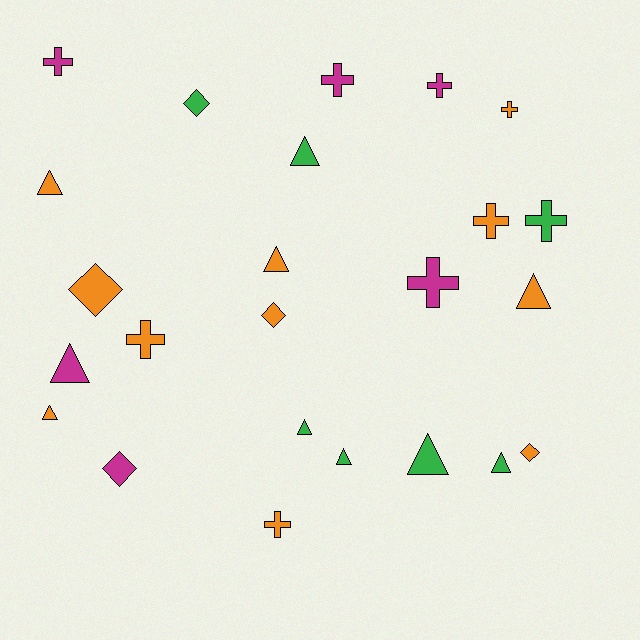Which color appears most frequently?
Orange, with 11 objects.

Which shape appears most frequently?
Triangle, with 10 objects.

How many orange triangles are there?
There are 4 orange triangles.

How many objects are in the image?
There are 24 objects.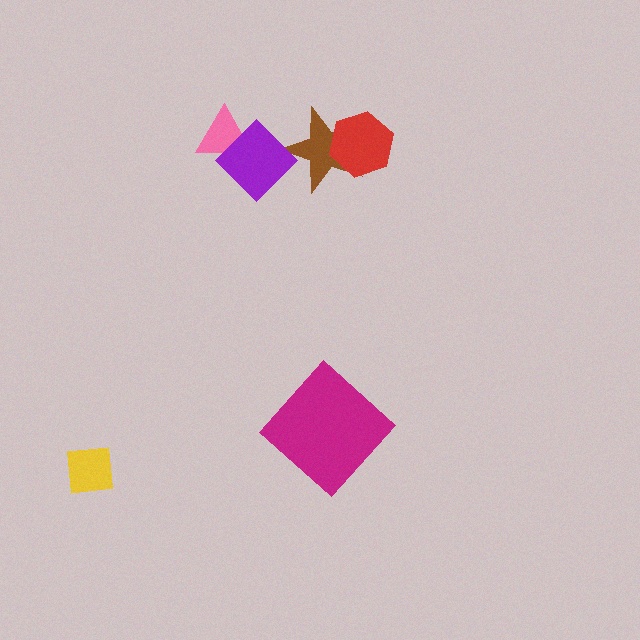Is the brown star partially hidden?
Yes, it is partially covered by another shape.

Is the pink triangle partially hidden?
Yes, it is partially covered by another shape.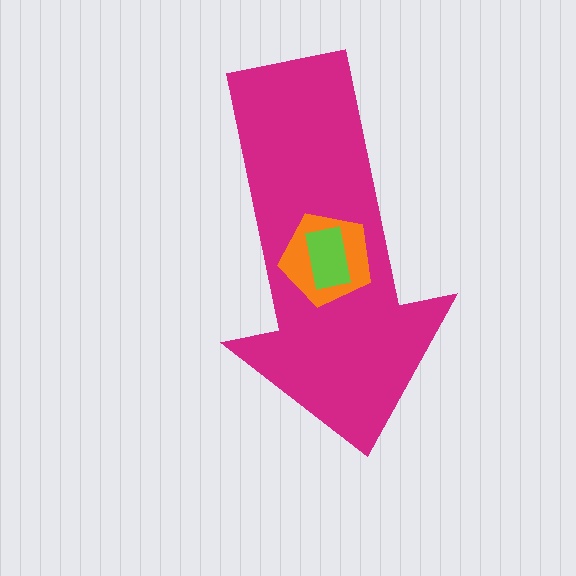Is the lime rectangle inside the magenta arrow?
Yes.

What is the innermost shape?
The lime rectangle.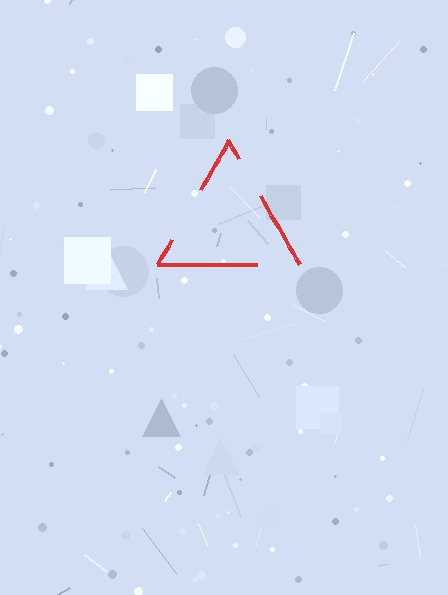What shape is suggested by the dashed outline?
The dashed outline suggests a triangle.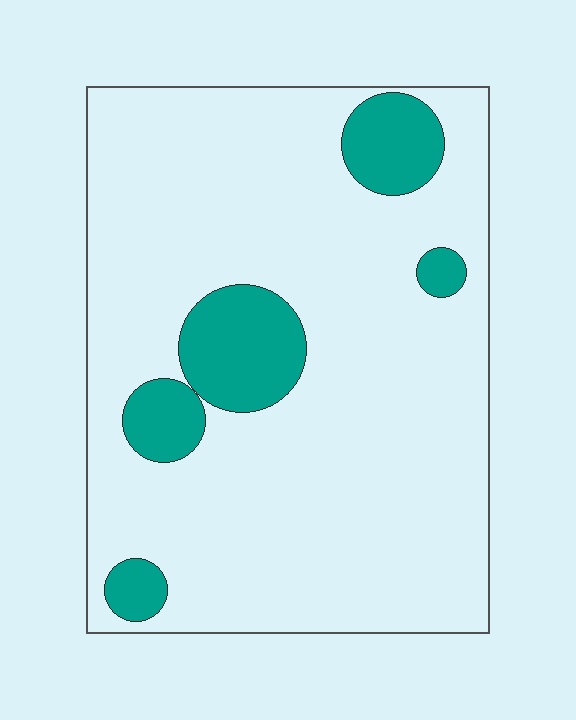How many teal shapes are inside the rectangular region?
5.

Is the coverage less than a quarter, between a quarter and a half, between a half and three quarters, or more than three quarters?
Less than a quarter.